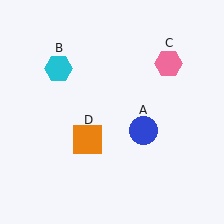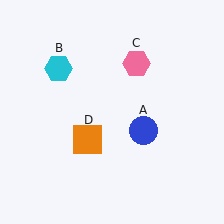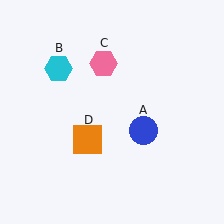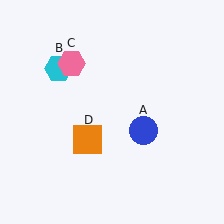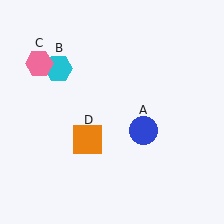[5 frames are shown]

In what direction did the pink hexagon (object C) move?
The pink hexagon (object C) moved left.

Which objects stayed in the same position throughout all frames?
Blue circle (object A) and cyan hexagon (object B) and orange square (object D) remained stationary.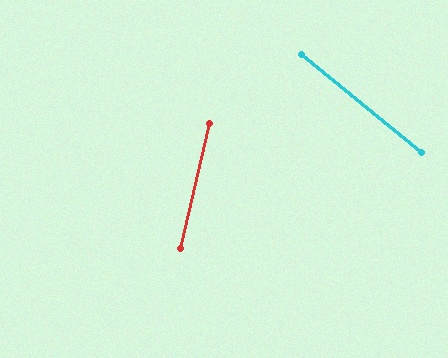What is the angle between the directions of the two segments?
Approximately 64 degrees.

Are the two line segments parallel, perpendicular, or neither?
Neither parallel nor perpendicular — they differ by about 64°.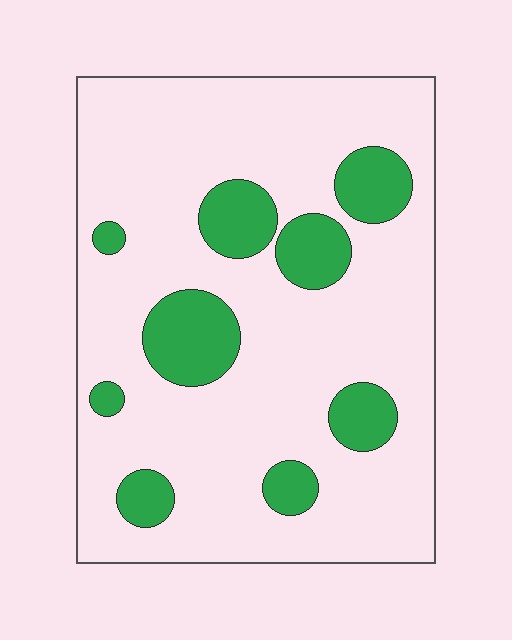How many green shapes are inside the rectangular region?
9.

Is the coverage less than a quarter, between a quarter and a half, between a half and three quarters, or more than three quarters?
Less than a quarter.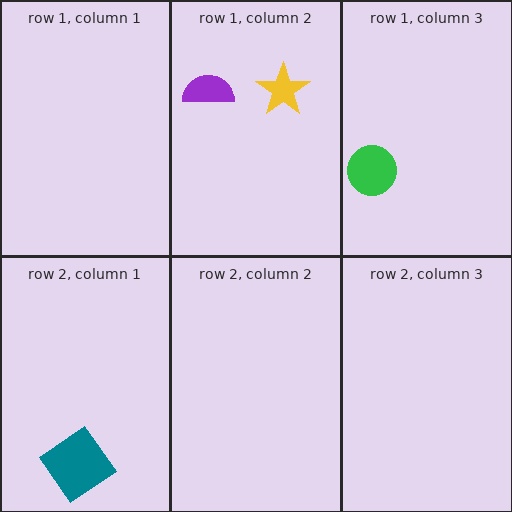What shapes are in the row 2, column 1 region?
The teal diamond.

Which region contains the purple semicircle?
The row 1, column 2 region.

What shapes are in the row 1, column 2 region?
The purple semicircle, the yellow star.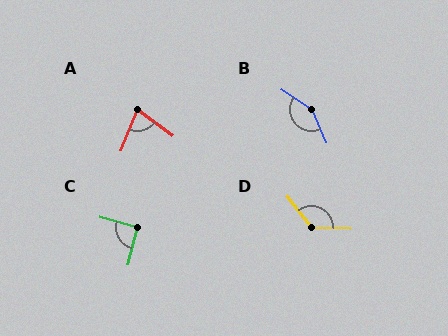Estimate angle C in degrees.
Approximately 91 degrees.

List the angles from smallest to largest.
A (74°), C (91°), D (130°), B (147°).